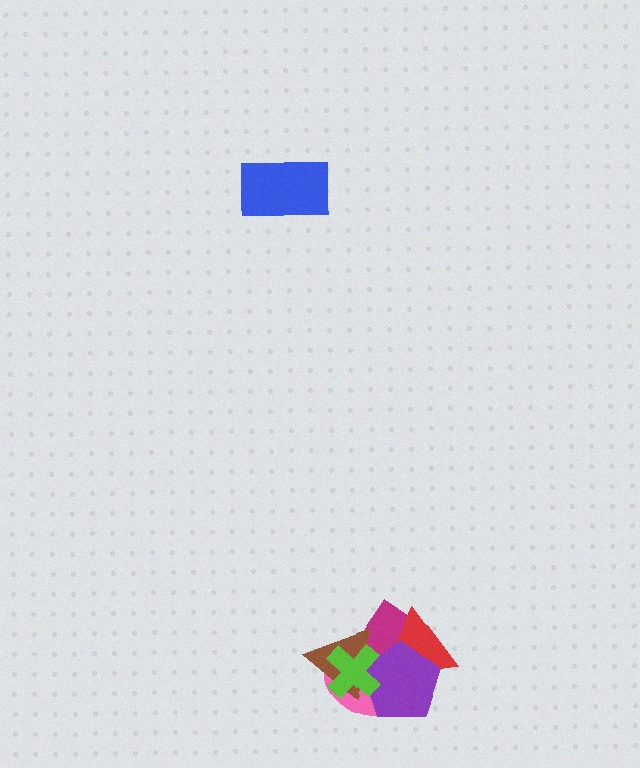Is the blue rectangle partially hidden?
No, no other shape covers it.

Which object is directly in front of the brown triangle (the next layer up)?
The red triangle is directly in front of the brown triangle.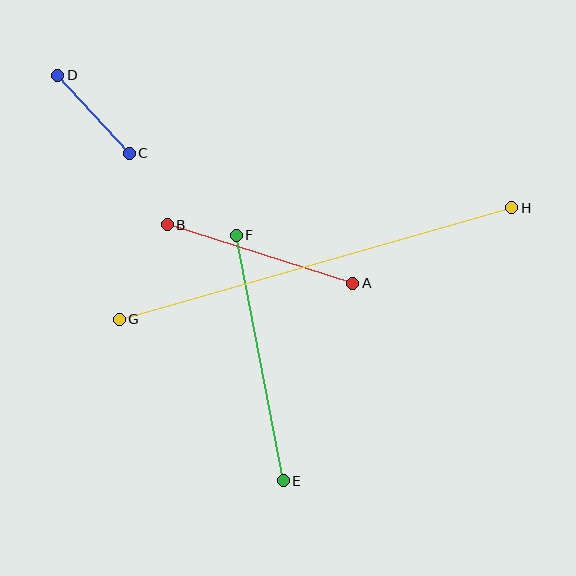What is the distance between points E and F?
The distance is approximately 250 pixels.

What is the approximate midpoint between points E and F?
The midpoint is at approximately (260, 358) pixels.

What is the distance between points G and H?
The distance is approximately 408 pixels.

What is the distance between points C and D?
The distance is approximately 106 pixels.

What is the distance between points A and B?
The distance is approximately 195 pixels.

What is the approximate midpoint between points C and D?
The midpoint is at approximately (93, 114) pixels.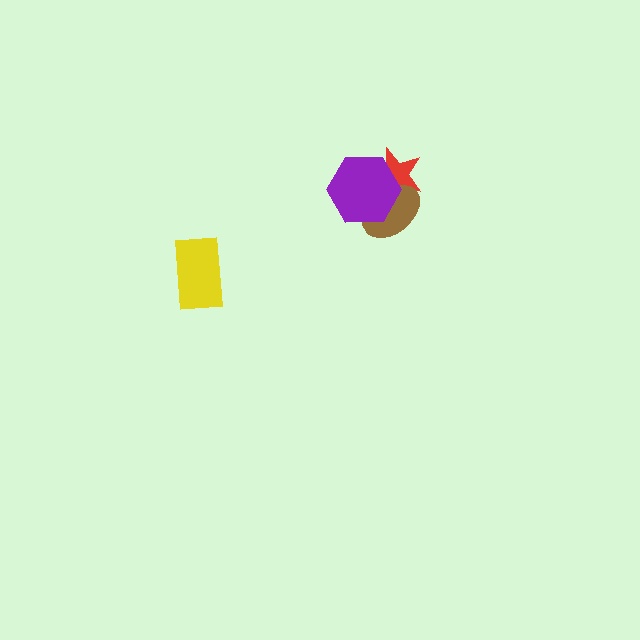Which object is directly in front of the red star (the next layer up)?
The brown ellipse is directly in front of the red star.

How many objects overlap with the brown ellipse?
2 objects overlap with the brown ellipse.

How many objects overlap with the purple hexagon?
2 objects overlap with the purple hexagon.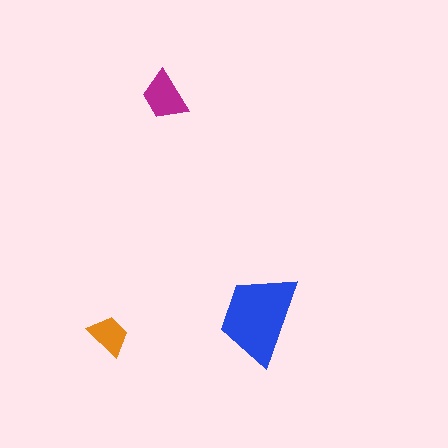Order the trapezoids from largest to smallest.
the blue one, the magenta one, the orange one.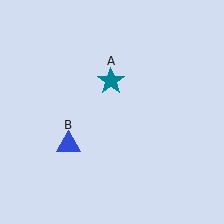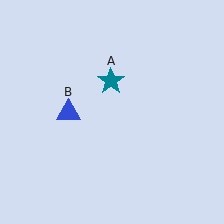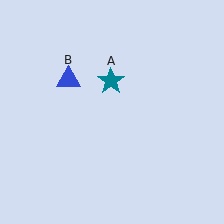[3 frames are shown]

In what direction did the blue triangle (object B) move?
The blue triangle (object B) moved up.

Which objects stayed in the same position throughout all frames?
Teal star (object A) remained stationary.